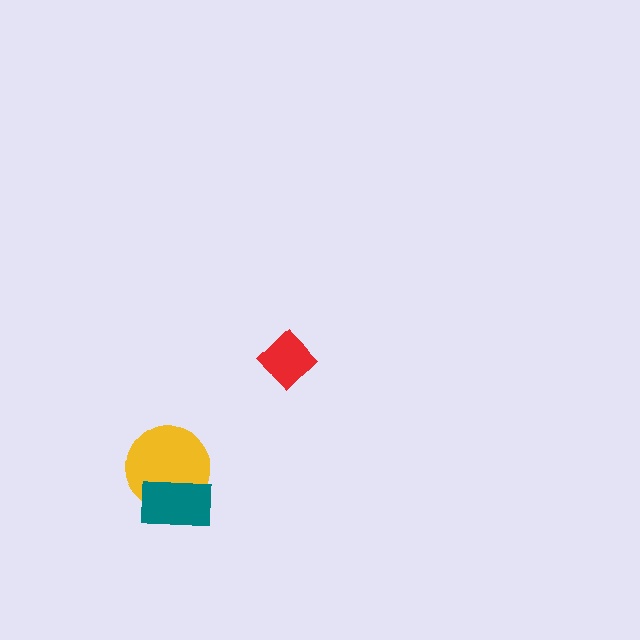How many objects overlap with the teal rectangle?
1 object overlaps with the teal rectangle.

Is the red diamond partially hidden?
No, no other shape covers it.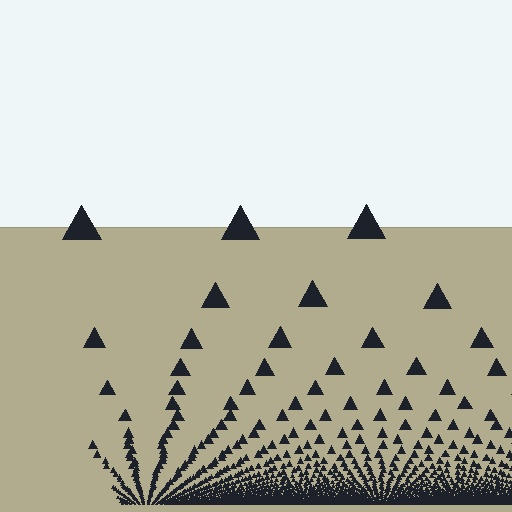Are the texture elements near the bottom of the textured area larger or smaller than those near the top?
Smaller. The gradient is inverted — elements near the bottom are smaller and denser.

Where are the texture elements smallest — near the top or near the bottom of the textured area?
Near the bottom.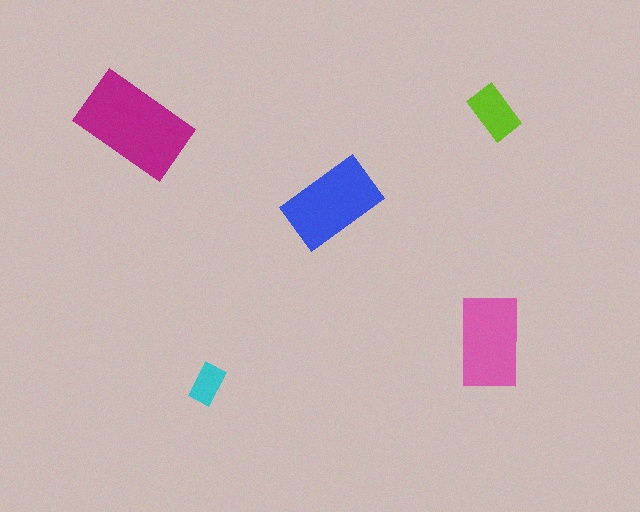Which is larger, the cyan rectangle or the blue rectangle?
The blue one.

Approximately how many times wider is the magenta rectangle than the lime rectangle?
About 2 times wider.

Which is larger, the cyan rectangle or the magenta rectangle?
The magenta one.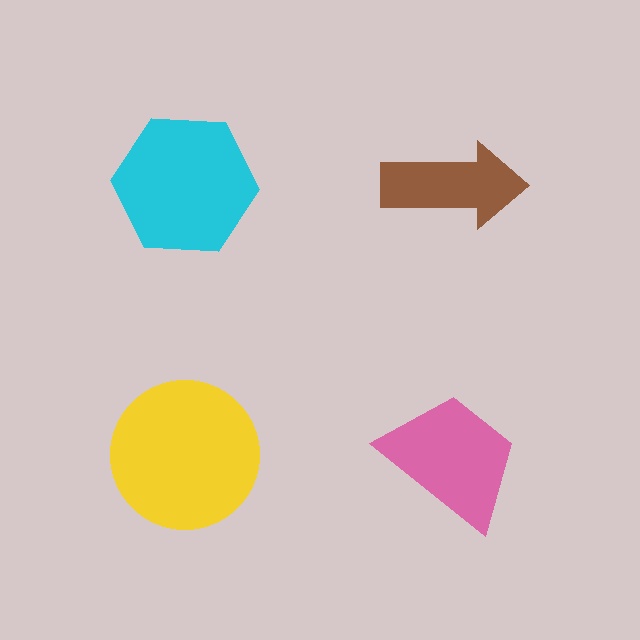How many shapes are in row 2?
2 shapes.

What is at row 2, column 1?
A yellow circle.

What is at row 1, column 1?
A cyan hexagon.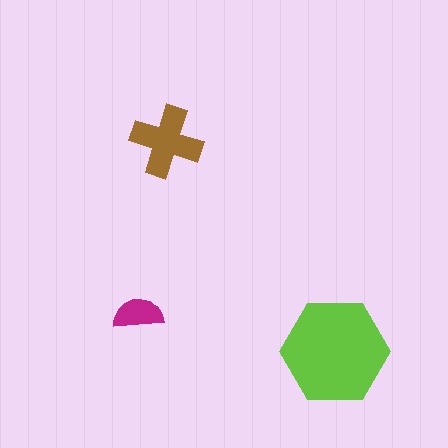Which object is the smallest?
The magenta semicircle.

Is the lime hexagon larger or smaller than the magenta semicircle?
Larger.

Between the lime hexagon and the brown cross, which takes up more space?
The lime hexagon.